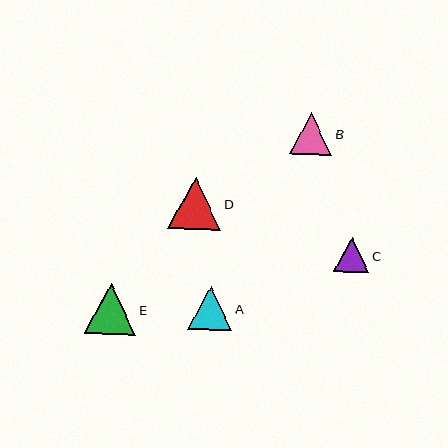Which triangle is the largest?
Triangle D is the largest with a size of approximately 52 pixels.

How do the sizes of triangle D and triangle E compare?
Triangle D and triangle E are approximately the same size.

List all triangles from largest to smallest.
From largest to smallest: D, E, A, B, C.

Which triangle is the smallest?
Triangle C is the smallest with a size of approximately 34 pixels.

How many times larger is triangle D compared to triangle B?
Triangle D is approximately 1.3 times the size of triangle B.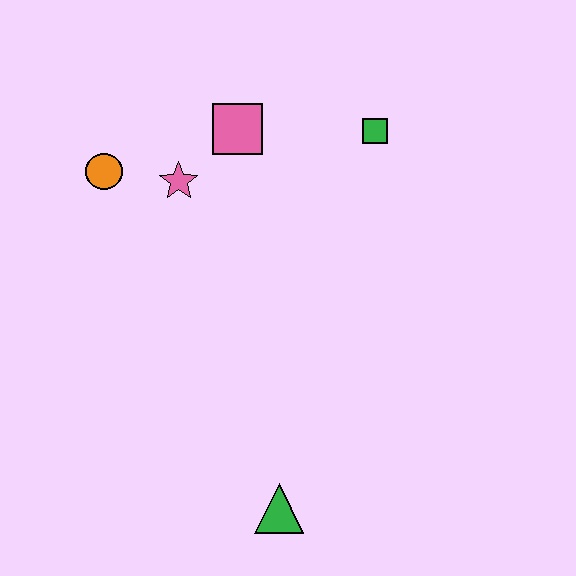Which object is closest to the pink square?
The pink star is closest to the pink square.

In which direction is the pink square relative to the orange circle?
The pink square is to the right of the orange circle.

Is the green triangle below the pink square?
Yes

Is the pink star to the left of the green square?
Yes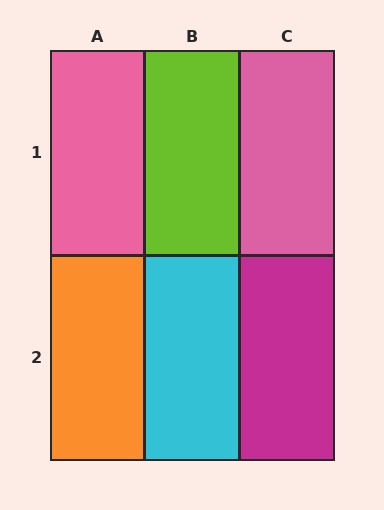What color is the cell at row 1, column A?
Pink.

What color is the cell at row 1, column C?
Pink.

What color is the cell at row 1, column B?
Lime.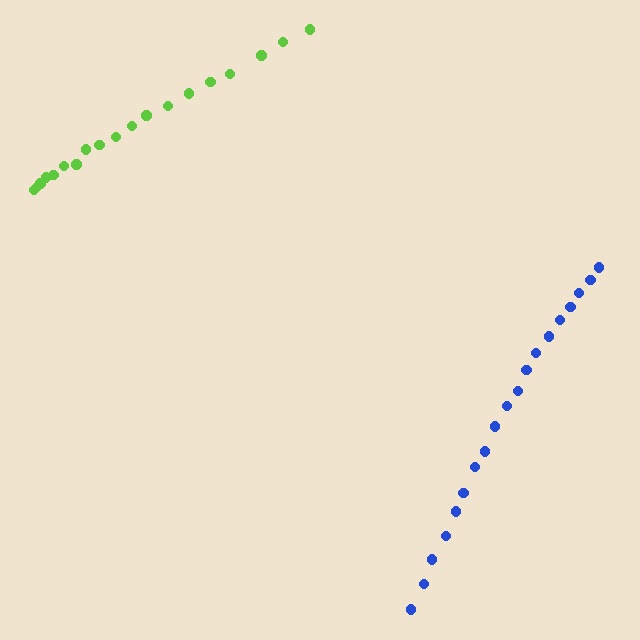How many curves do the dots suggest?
There are 2 distinct paths.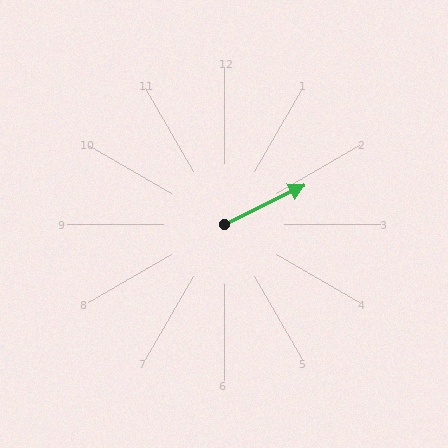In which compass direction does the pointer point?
Northeast.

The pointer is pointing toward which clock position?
Roughly 2 o'clock.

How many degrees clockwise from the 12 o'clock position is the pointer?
Approximately 64 degrees.